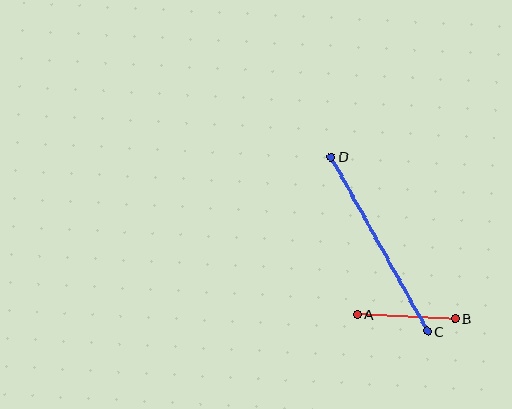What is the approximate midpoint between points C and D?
The midpoint is at approximately (379, 244) pixels.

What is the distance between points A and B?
The distance is approximately 98 pixels.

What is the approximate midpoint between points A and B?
The midpoint is at approximately (406, 316) pixels.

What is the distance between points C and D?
The distance is approximately 199 pixels.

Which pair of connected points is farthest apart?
Points C and D are farthest apart.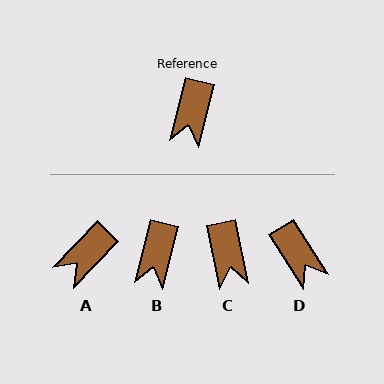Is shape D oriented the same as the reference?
No, it is off by about 47 degrees.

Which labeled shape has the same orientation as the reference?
B.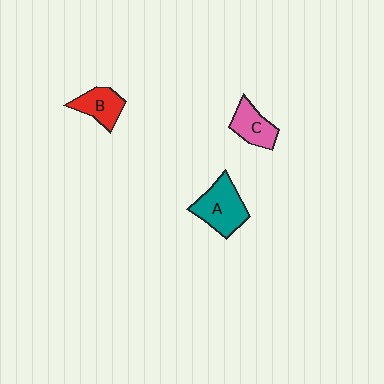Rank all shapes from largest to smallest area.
From largest to smallest: A (teal), C (pink), B (red).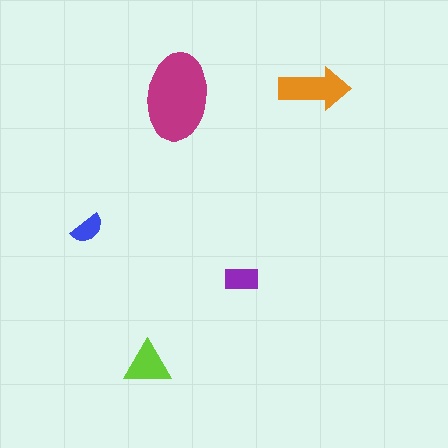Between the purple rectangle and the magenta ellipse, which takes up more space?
The magenta ellipse.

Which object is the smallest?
The blue semicircle.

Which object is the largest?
The magenta ellipse.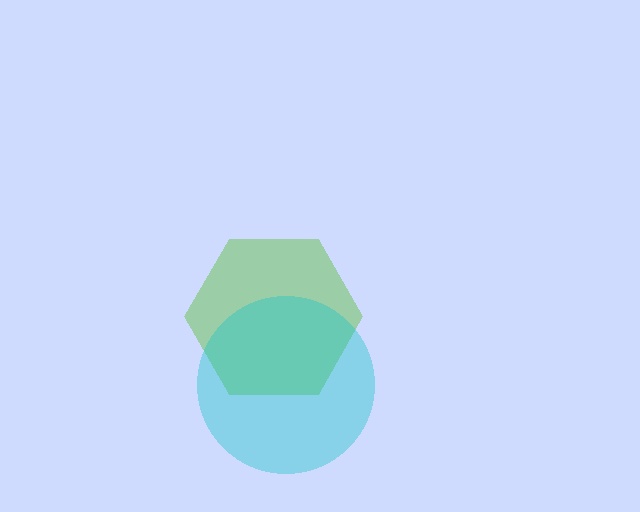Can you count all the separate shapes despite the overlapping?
Yes, there are 2 separate shapes.